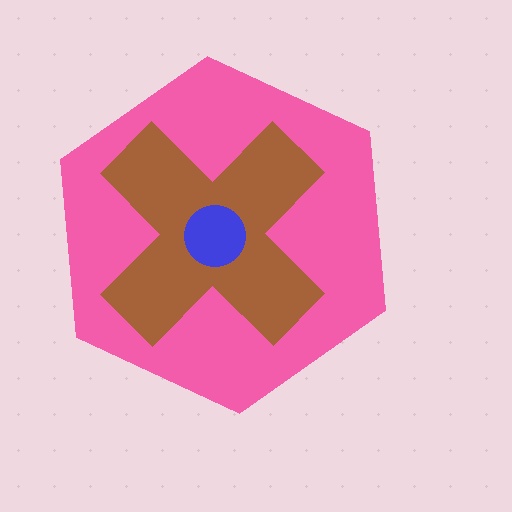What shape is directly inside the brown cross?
The blue circle.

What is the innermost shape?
The blue circle.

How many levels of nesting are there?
3.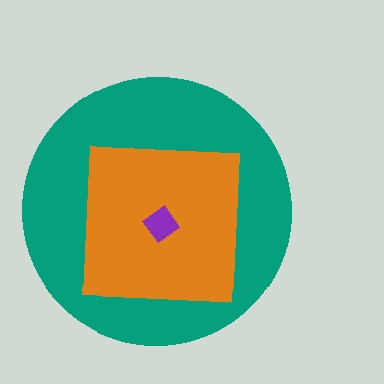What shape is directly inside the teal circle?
The orange square.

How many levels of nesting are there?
3.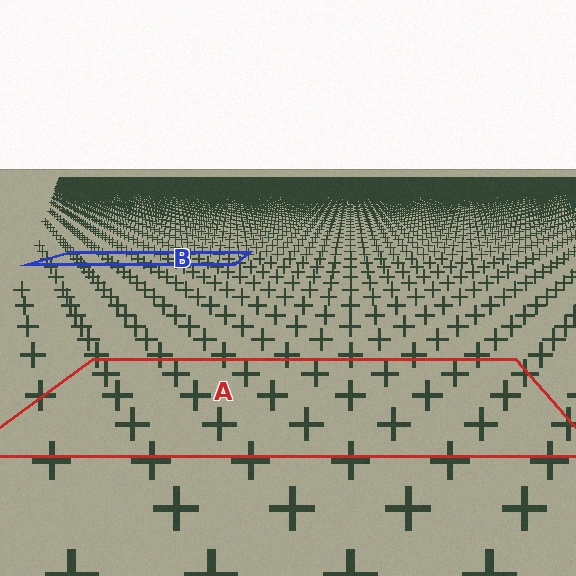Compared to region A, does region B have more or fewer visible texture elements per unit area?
Region B has more texture elements per unit area — they are packed more densely because it is farther away.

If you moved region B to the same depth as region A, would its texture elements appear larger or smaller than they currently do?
They would appear larger. At a closer depth, the same texture elements are projected at a bigger on-screen size.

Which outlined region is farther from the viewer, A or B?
Region B is farther from the viewer — the texture elements inside it appear smaller and more densely packed.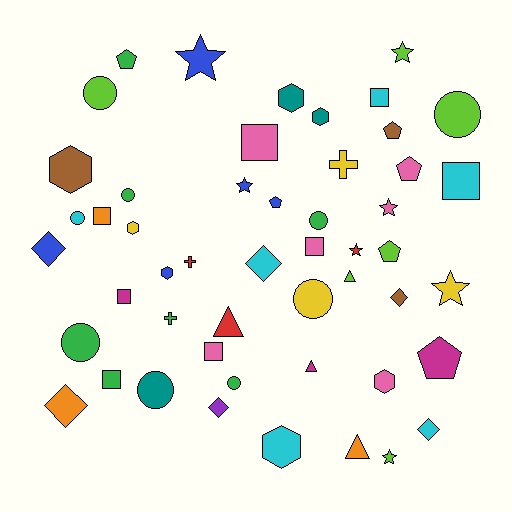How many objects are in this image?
There are 50 objects.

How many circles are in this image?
There are 9 circles.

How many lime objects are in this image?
There are 6 lime objects.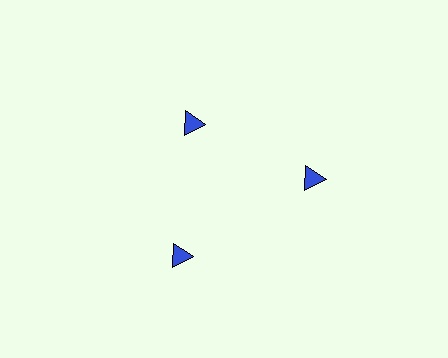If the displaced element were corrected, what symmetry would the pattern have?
It would have 3-fold rotational symmetry — the pattern would map onto itself every 120 degrees.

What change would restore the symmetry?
The symmetry would be restored by moving it outward, back onto the ring so that all 3 triangles sit at equal angles and equal distance from the center.